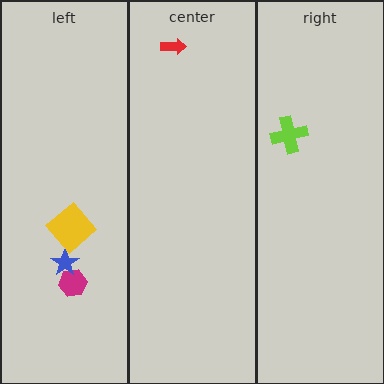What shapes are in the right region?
The lime cross.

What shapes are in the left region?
The magenta hexagon, the blue star, the yellow diamond.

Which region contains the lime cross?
The right region.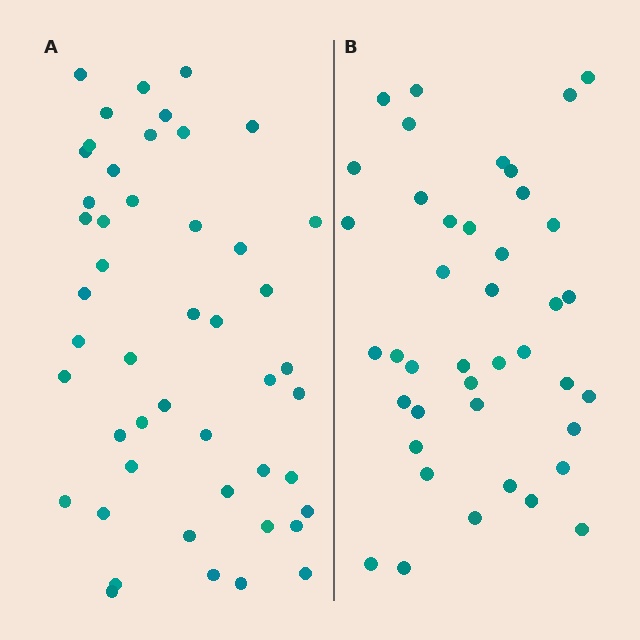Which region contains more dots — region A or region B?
Region A (the left region) has more dots.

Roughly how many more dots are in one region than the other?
Region A has roughly 8 or so more dots than region B.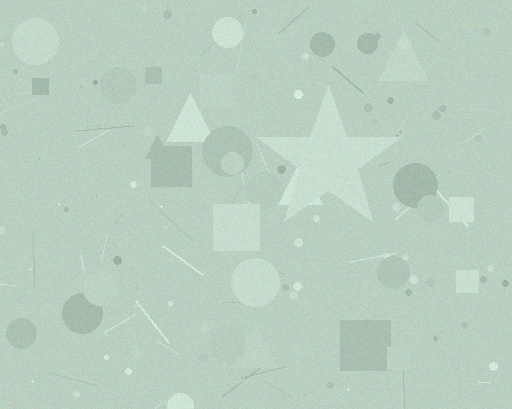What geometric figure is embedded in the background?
A star is embedded in the background.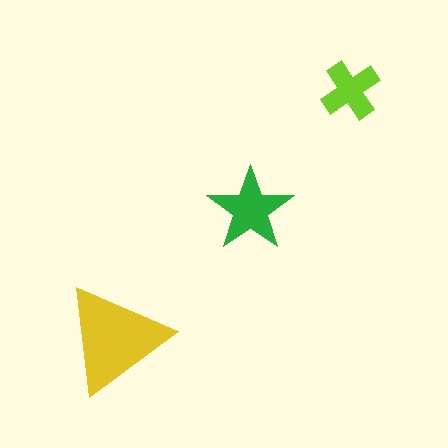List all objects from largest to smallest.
The yellow triangle, the green star, the lime cross.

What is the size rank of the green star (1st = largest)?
2nd.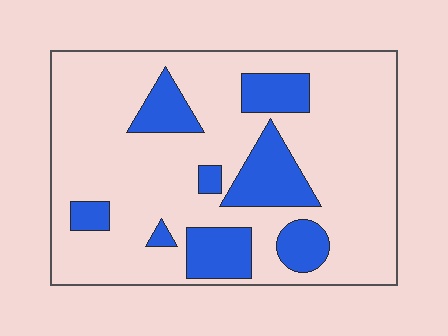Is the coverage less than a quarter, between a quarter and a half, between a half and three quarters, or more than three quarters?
Less than a quarter.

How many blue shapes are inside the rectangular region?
8.